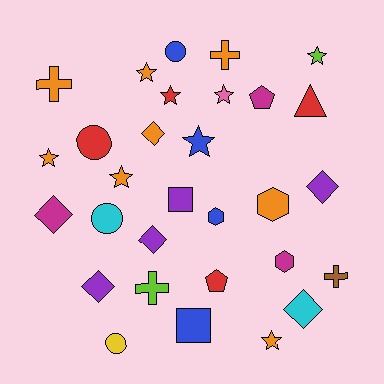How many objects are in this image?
There are 30 objects.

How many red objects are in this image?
There are 4 red objects.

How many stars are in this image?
There are 8 stars.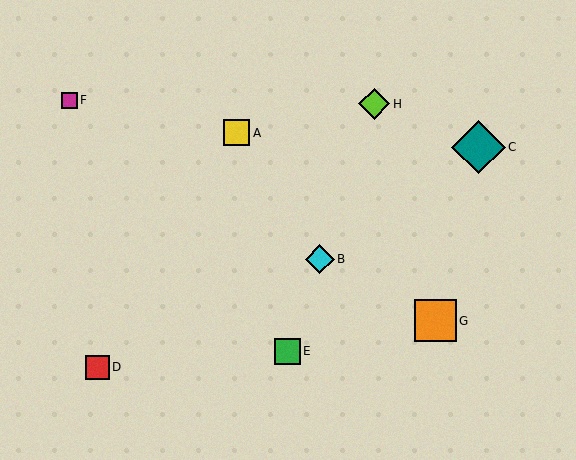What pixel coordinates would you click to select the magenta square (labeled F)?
Click at (69, 100) to select the magenta square F.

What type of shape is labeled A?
Shape A is a yellow square.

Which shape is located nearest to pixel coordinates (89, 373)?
The red square (labeled D) at (97, 367) is nearest to that location.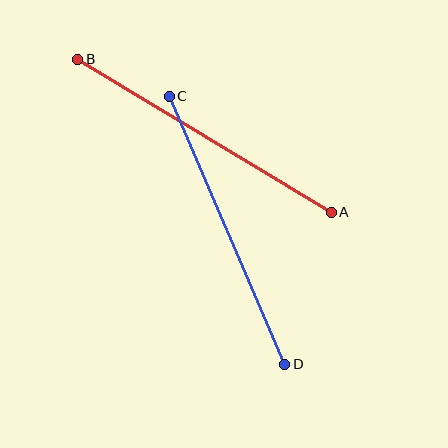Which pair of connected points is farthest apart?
Points A and B are farthest apart.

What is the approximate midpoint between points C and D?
The midpoint is at approximately (227, 230) pixels.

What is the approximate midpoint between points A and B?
The midpoint is at approximately (205, 136) pixels.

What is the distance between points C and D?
The distance is approximately 292 pixels.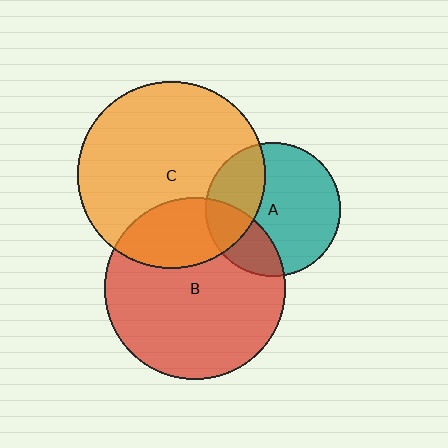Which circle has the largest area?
Circle C (orange).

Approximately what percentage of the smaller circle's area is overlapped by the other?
Approximately 30%.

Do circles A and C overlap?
Yes.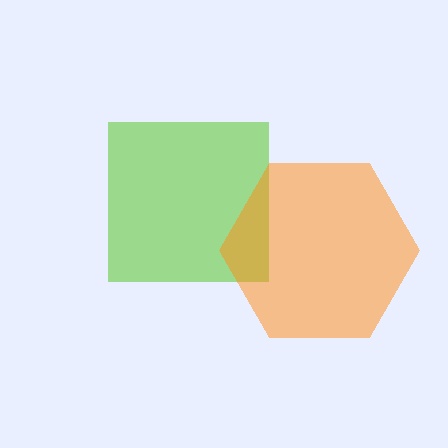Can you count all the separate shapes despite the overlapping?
Yes, there are 2 separate shapes.